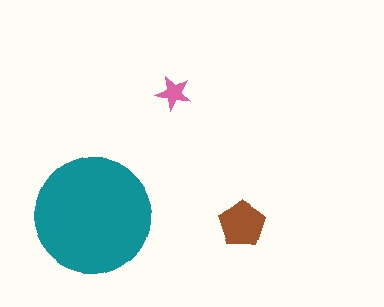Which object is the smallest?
The pink star.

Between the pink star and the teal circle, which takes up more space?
The teal circle.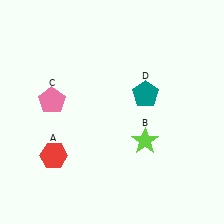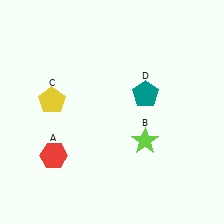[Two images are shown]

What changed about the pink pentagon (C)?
In Image 1, C is pink. In Image 2, it changed to yellow.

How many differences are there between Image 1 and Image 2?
There is 1 difference between the two images.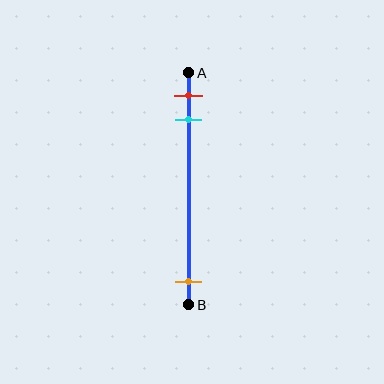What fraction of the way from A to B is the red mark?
The red mark is approximately 10% (0.1) of the way from A to B.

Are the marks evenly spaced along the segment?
No, the marks are not evenly spaced.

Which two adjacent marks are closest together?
The red and cyan marks are the closest adjacent pair.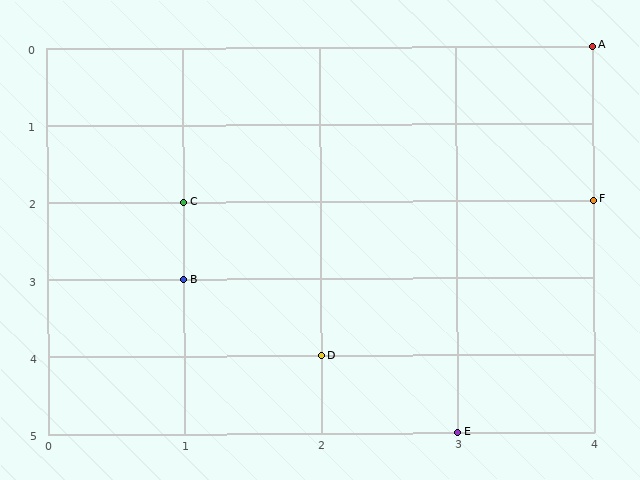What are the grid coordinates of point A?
Point A is at grid coordinates (4, 0).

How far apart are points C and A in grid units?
Points C and A are 3 columns and 2 rows apart (about 3.6 grid units diagonally).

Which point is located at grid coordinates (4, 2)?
Point F is at (4, 2).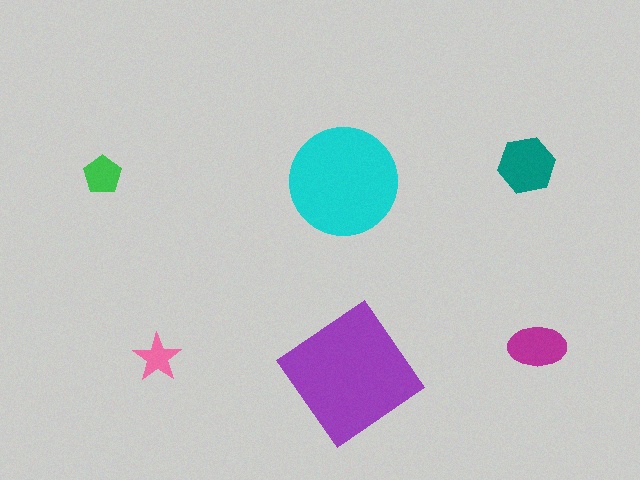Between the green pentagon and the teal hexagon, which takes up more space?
The teal hexagon.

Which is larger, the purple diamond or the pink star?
The purple diamond.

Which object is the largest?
The purple diamond.